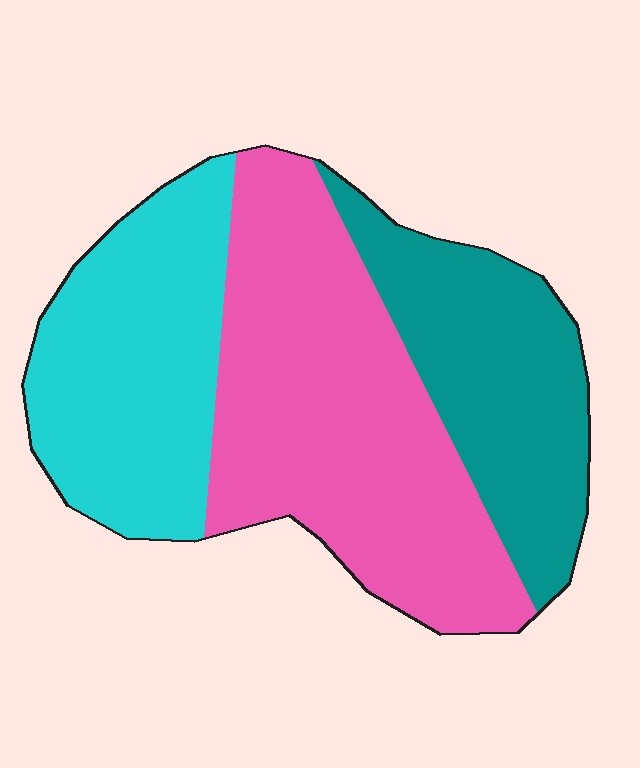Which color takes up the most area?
Pink, at roughly 45%.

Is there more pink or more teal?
Pink.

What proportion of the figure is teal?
Teal covers about 25% of the figure.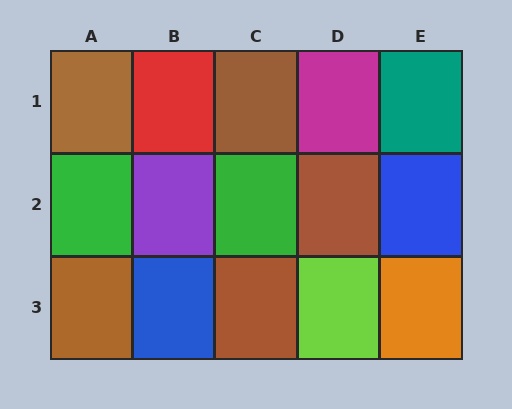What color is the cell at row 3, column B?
Blue.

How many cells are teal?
1 cell is teal.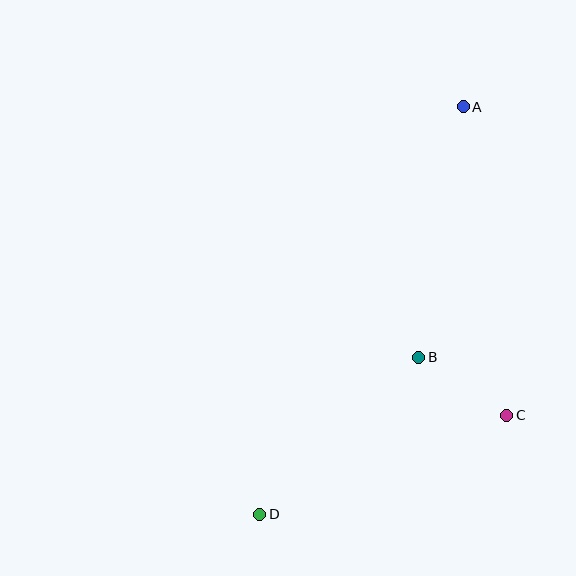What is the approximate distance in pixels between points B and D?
The distance between B and D is approximately 224 pixels.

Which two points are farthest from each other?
Points A and D are farthest from each other.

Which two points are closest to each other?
Points B and C are closest to each other.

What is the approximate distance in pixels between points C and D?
The distance between C and D is approximately 266 pixels.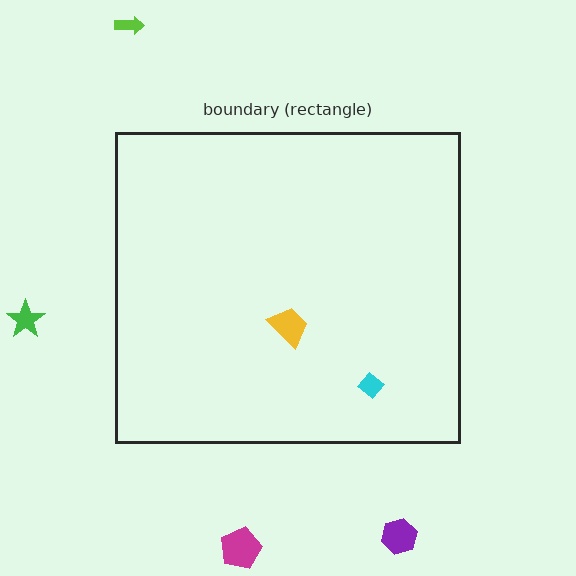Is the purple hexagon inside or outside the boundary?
Outside.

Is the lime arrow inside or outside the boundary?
Outside.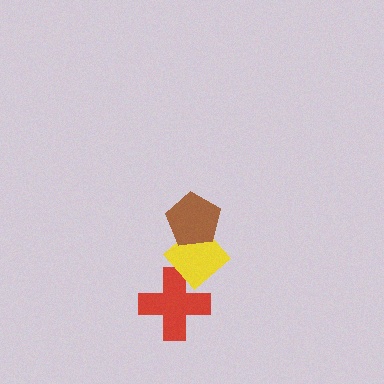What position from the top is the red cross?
The red cross is 3rd from the top.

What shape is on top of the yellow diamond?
The brown pentagon is on top of the yellow diamond.